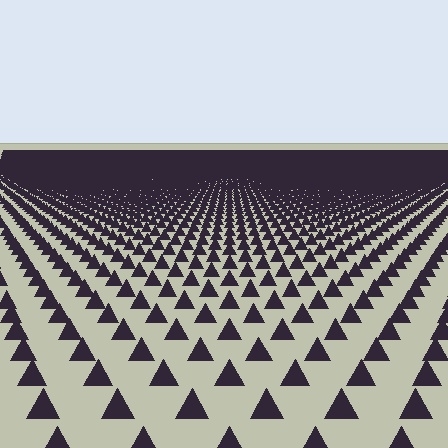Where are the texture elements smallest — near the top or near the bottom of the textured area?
Near the top.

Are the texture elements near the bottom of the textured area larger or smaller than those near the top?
Larger. Near the bottom, elements are closer to the viewer and appear at a bigger on-screen size.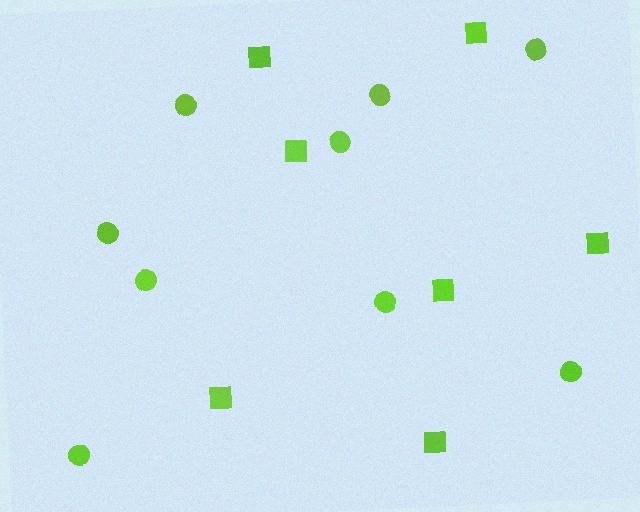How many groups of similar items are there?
There are 2 groups: one group of circles (9) and one group of squares (7).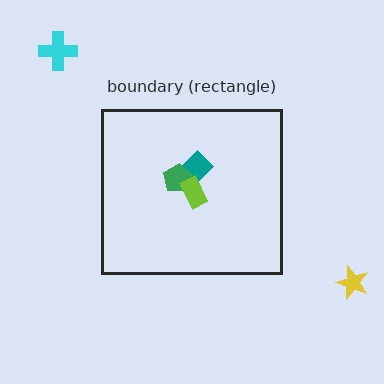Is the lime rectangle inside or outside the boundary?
Inside.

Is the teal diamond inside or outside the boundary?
Inside.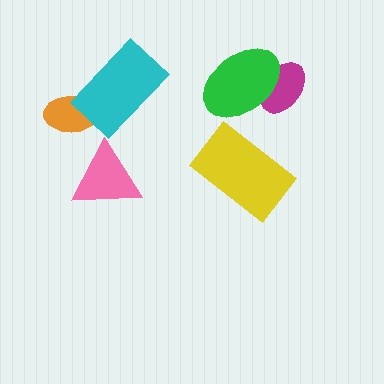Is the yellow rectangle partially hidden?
No, no other shape covers it.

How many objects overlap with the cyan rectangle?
1 object overlaps with the cyan rectangle.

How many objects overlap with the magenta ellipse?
1 object overlaps with the magenta ellipse.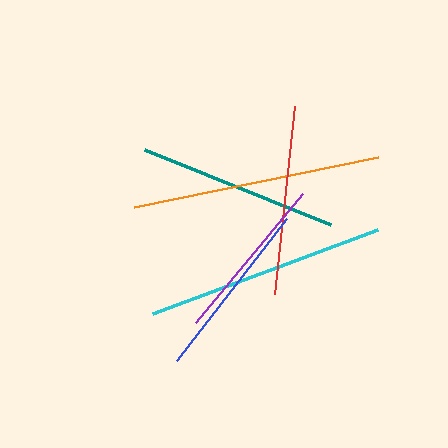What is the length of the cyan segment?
The cyan segment is approximately 240 pixels long.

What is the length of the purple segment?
The purple segment is approximately 168 pixels long.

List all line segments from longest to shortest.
From longest to shortest: orange, cyan, teal, red, blue, purple.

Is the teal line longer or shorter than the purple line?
The teal line is longer than the purple line.